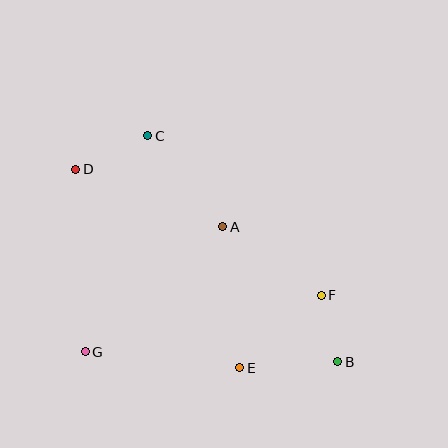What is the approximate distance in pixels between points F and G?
The distance between F and G is approximately 243 pixels.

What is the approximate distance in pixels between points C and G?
The distance between C and G is approximately 225 pixels.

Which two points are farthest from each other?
Points B and D are farthest from each other.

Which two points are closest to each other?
Points B and F are closest to each other.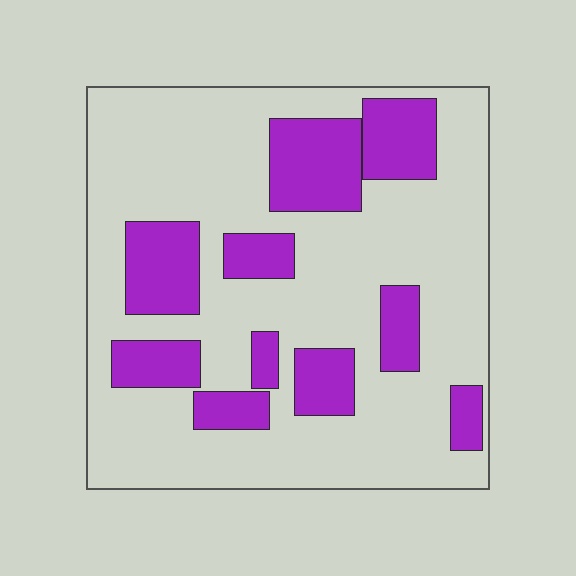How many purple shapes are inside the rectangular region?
10.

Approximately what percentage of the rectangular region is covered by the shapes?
Approximately 25%.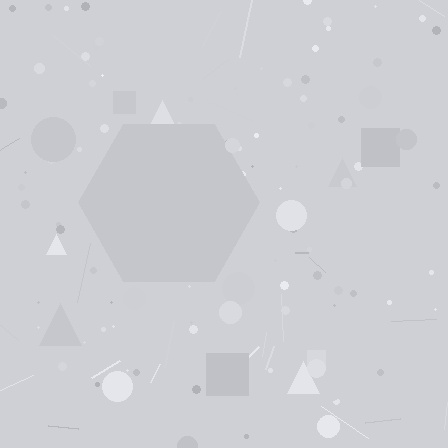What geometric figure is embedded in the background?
A hexagon is embedded in the background.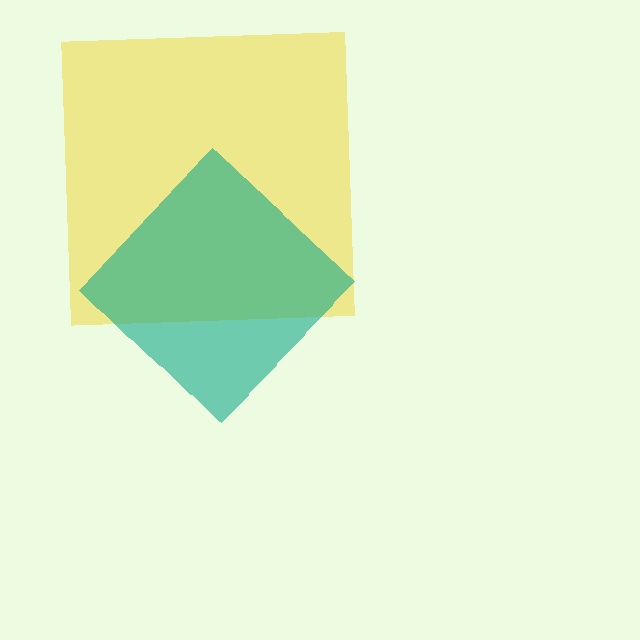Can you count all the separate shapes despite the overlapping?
Yes, there are 2 separate shapes.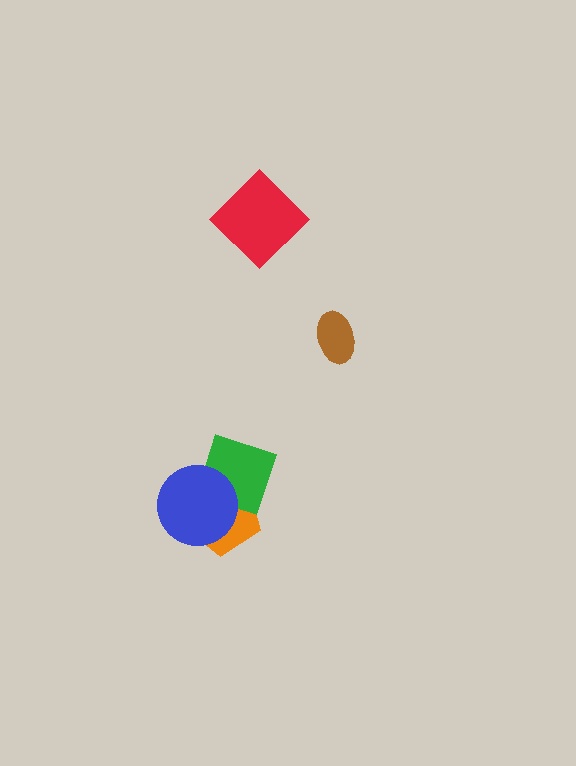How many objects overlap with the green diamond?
2 objects overlap with the green diamond.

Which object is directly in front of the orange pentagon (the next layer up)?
The green diamond is directly in front of the orange pentagon.